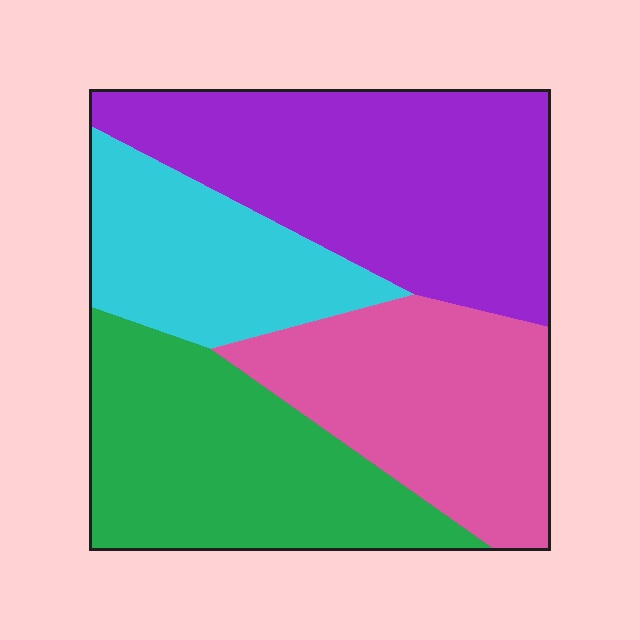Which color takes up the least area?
Cyan, at roughly 15%.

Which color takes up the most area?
Purple, at roughly 35%.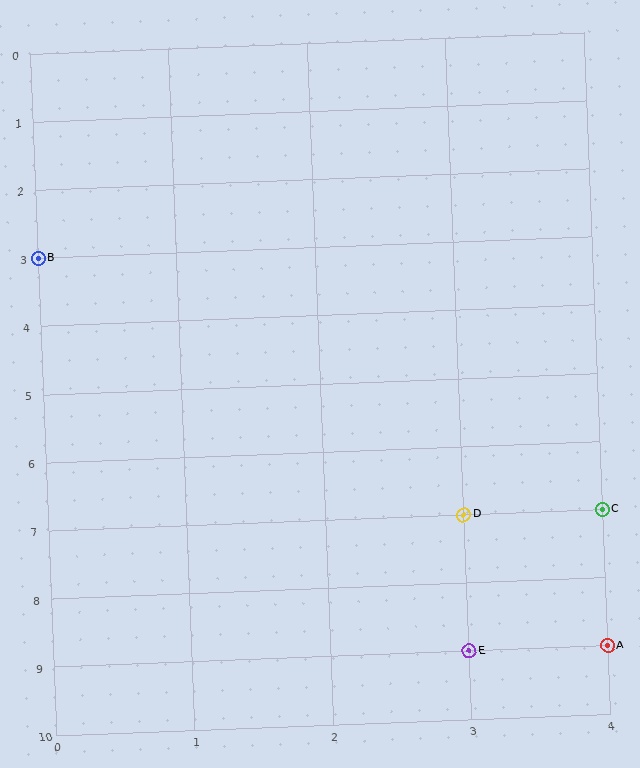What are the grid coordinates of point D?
Point D is at grid coordinates (3, 7).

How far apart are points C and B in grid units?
Points C and B are 4 columns and 4 rows apart (about 5.7 grid units diagonally).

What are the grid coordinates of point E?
Point E is at grid coordinates (3, 9).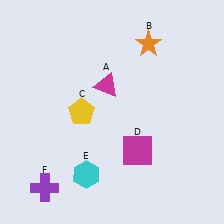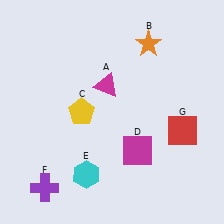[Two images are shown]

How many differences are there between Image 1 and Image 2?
There is 1 difference between the two images.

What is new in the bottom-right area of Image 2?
A red square (G) was added in the bottom-right area of Image 2.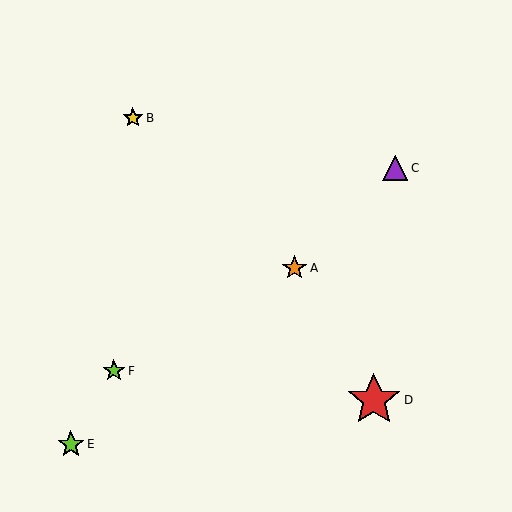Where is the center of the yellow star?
The center of the yellow star is at (133, 118).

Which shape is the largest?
The red star (labeled D) is the largest.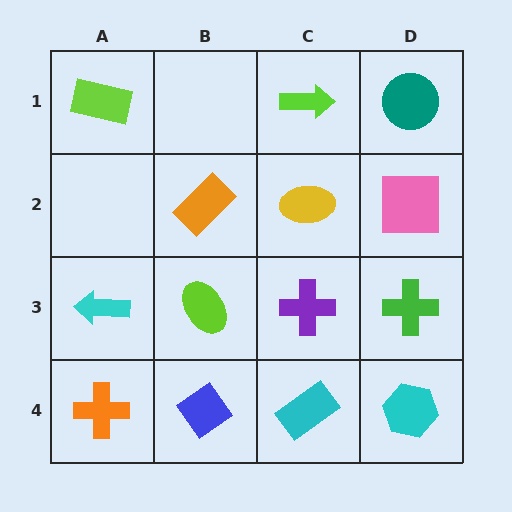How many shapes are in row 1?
3 shapes.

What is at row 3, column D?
A green cross.